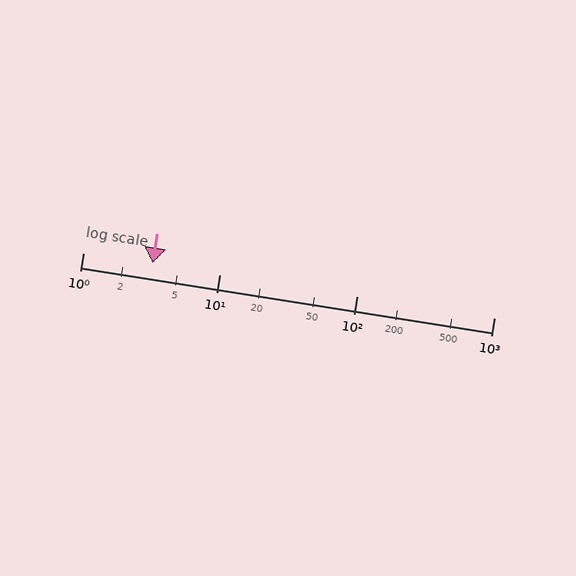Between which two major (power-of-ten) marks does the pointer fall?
The pointer is between 1 and 10.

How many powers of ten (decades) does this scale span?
The scale spans 3 decades, from 1 to 1000.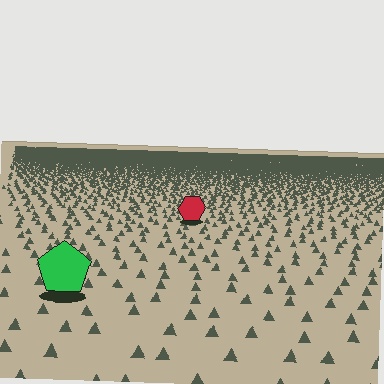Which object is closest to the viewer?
The green pentagon is closest. The texture marks near it are larger and more spread out.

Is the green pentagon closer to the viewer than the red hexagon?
Yes. The green pentagon is closer — you can tell from the texture gradient: the ground texture is coarser near it.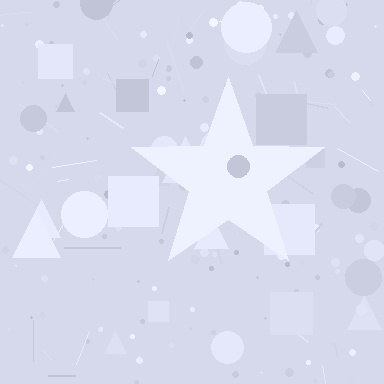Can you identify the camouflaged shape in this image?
The camouflaged shape is a star.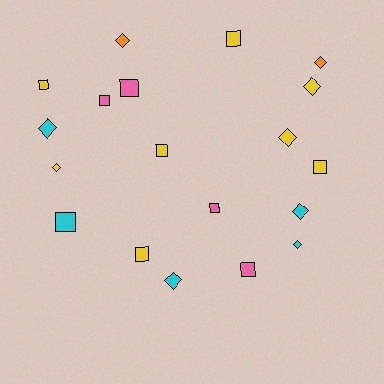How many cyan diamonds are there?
There are 4 cyan diamonds.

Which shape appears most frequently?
Square, with 10 objects.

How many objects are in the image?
There are 19 objects.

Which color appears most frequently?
Yellow, with 8 objects.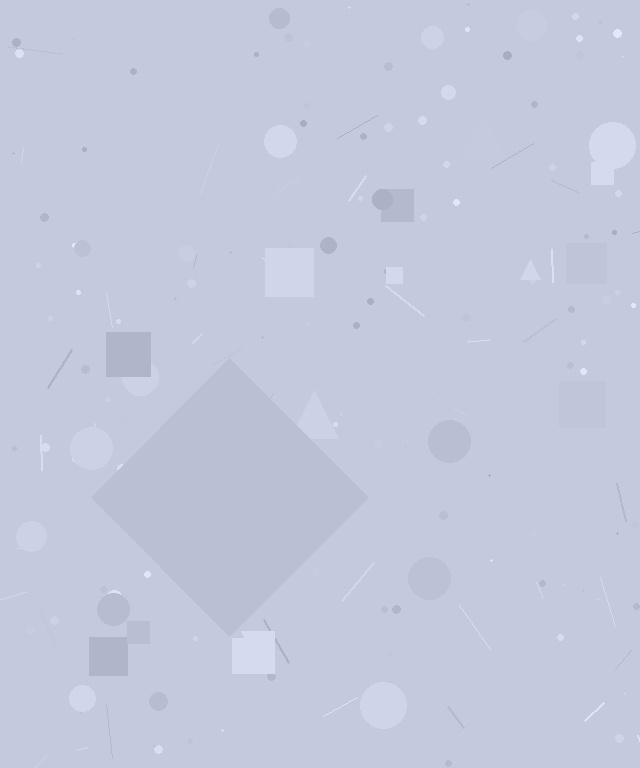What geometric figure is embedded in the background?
A diamond is embedded in the background.